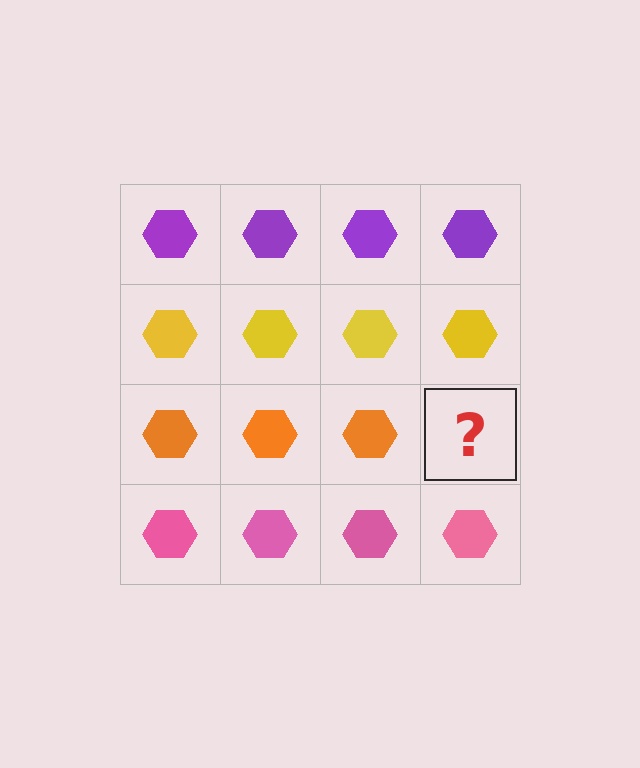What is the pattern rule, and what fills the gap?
The rule is that each row has a consistent color. The gap should be filled with an orange hexagon.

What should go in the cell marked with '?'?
The missing cell should contain an orange hexagon.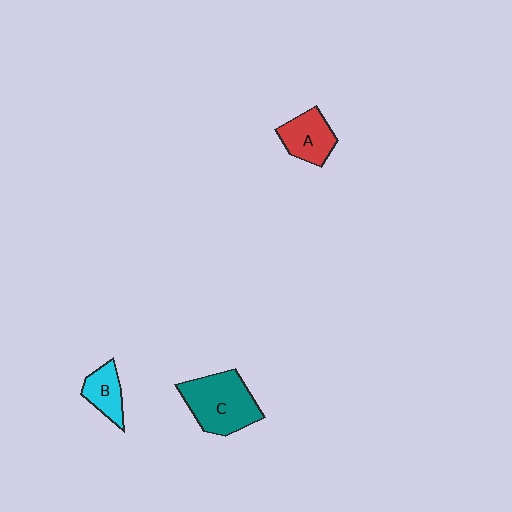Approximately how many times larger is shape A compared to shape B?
Approximately 1.3 times.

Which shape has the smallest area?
Shape B (cyan).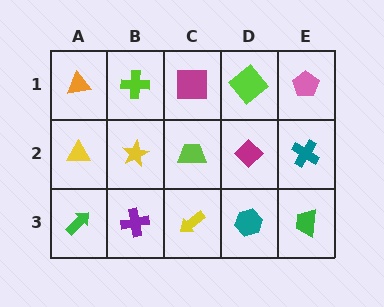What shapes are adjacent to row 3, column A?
A yellow triangle (row 2, column A), a purple cross (row 3, column B).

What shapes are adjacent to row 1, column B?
A yellow star (row 2, column B), an orange triangle (row 1, column A), a magenta square (row 1, column C).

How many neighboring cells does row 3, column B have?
3.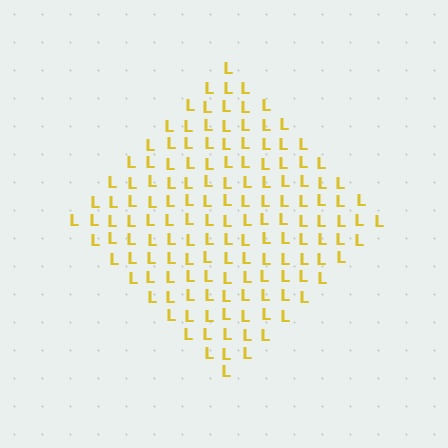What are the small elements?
The small elements are letter L's.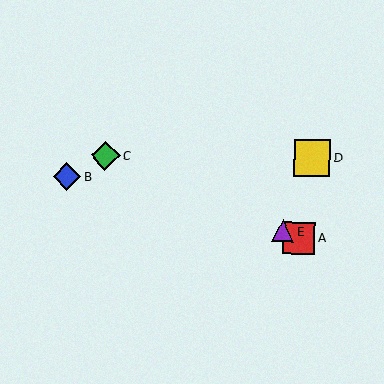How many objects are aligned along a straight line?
3 objects (A, C, E) are aligned along a straight line.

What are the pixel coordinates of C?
Object C is at (105, 155).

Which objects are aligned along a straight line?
Objects A, C, E are aligned along a straight line.